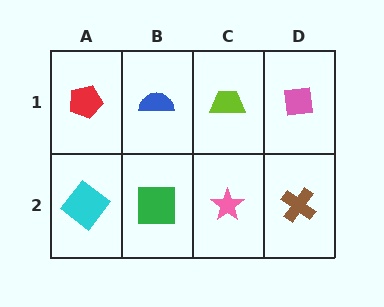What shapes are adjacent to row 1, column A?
A cyan diamond (row 2, column A), a blue semicircle (row 1, column B).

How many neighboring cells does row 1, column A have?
2.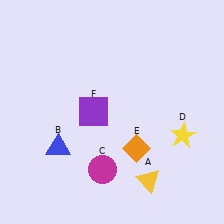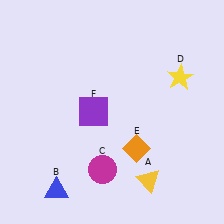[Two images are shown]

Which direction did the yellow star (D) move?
The yellow star (D) moved up.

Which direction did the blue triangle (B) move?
The blue triangle (B) moved down.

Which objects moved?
The objects that moved are: the blue triangle (B), the yellow star (D).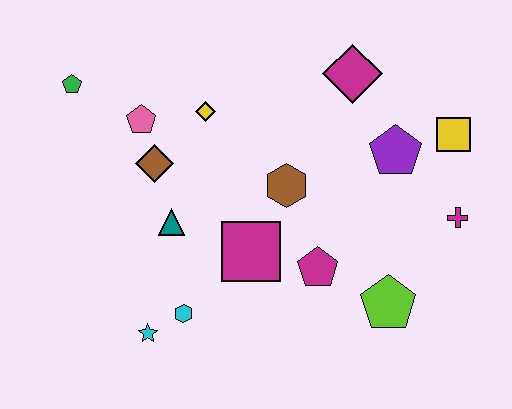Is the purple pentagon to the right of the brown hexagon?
Yes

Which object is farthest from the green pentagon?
The magenta cross is farthest from the green pentagon.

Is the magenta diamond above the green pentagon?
Yes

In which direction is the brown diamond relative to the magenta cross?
The brown diamond is to the left of the magenta cross.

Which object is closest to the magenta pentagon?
The magenta square is closest to the magenta pentagon.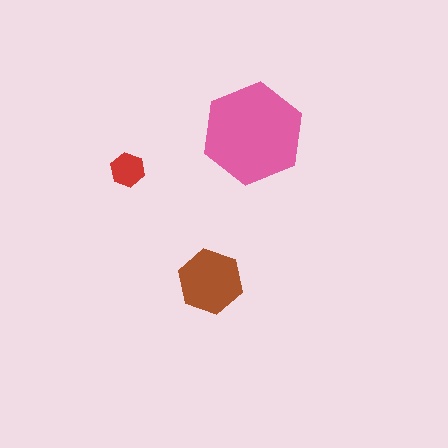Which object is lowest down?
The brown hexagon is bottommost.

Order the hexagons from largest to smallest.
the pink one, the brown one, the red one.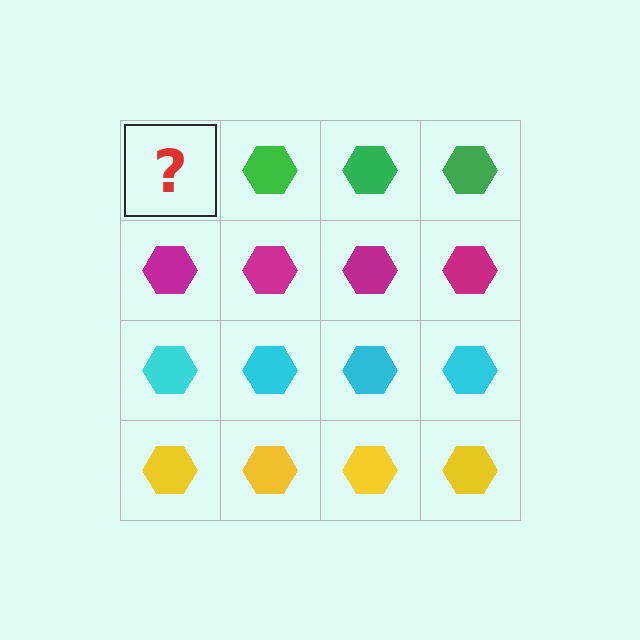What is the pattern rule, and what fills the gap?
The rule is that each row has a consistent color. The gap should be filled with a green hexagon.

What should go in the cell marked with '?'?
The missing cell should contain a green hexagon.